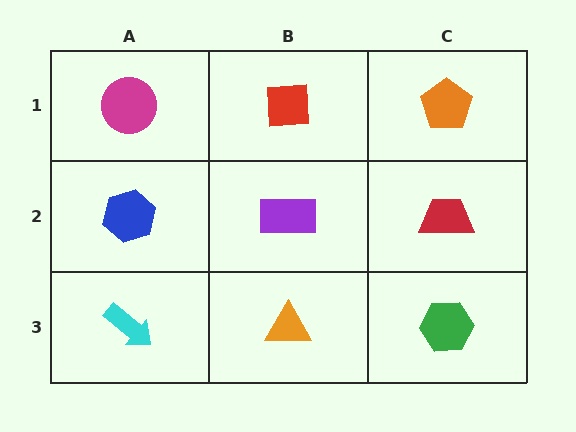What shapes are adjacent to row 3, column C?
A red trapezoid (row 2, column C), an orange triangle (row 3, column B).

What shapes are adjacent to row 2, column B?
A red square (row 1, column B), an orange triangle (row 3, column B), a blue hexagon (row 2, column A), a red trapezoid (row 2, column C).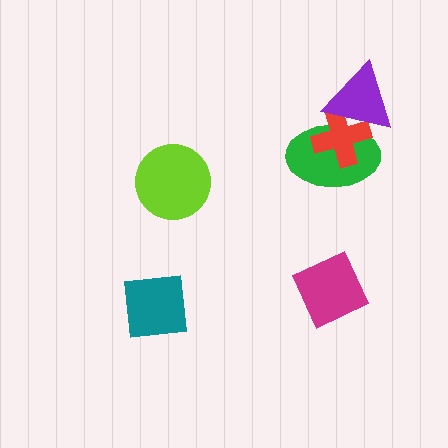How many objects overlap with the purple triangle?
2 objects overlap with the purple triangle.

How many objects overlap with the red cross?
2 objects overlap with the red cross.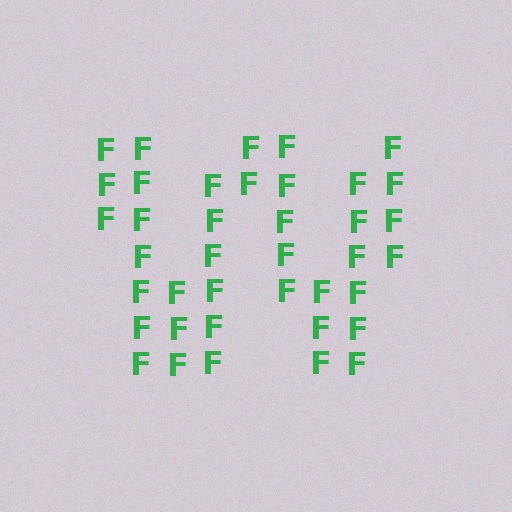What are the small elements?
The small elements are letter F's.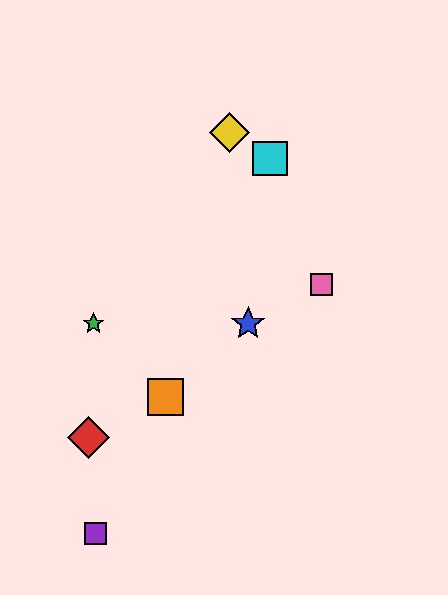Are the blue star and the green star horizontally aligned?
Yes, both are at y≈323.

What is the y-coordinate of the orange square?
The orange square is at y≈397.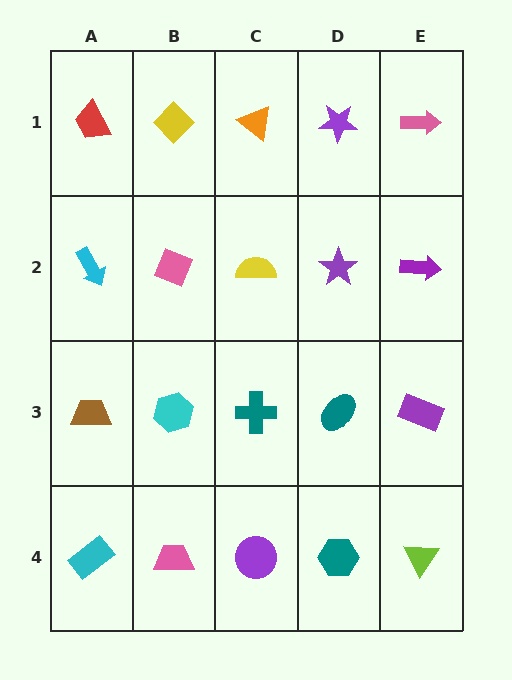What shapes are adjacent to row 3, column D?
A purple star (row 2, column D), a teal hexagon (row 4, column D), a teal cross (row 3, column C), a purple rectangle (row 3, column E).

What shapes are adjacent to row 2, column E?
A pink arrow (row 1, column E), a purple rectangle (row 3, column E), a purple star (row 2, column D).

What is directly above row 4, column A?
A brown trapezoid.